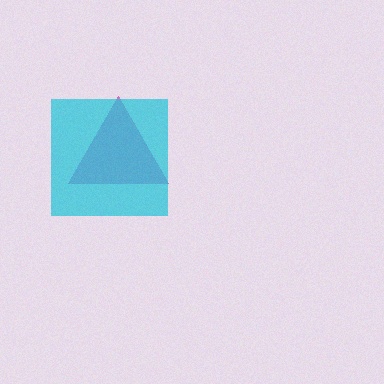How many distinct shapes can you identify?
There are 2 distinct shapes: a magenta triangle, a cyan square.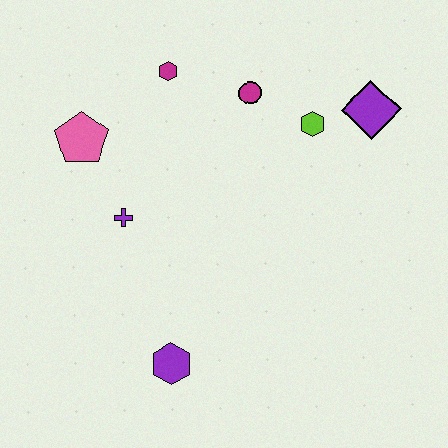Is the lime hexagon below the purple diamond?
Yes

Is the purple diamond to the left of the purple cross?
No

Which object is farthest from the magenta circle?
The purple hexagon is farthest from the magenta circle.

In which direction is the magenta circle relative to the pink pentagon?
The magenta circle is to the right of the pink pentagon.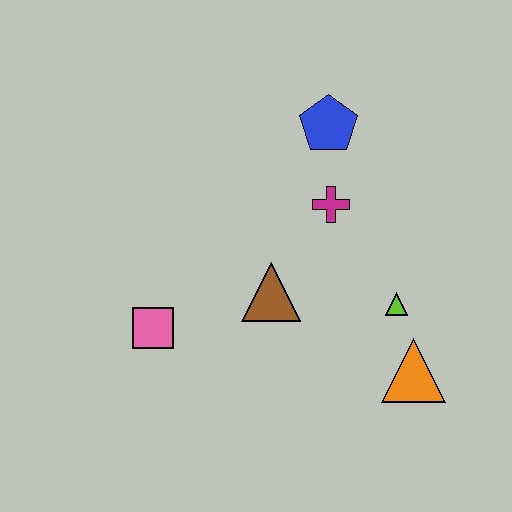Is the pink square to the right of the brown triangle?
No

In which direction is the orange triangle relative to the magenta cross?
The orange triangle is below the magenta cross.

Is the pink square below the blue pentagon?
Yes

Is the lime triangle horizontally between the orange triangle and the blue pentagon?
Yes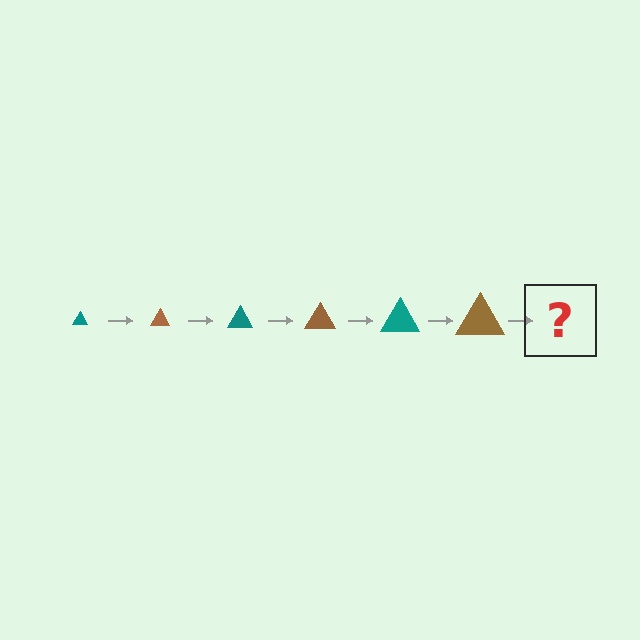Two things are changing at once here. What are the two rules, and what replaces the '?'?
The two rules are that the triangle grows larger each step and the color cycles through teal and brown. The '?' should be a teal triangle, larger than the previous one.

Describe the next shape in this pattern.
It should be a teal triangle, larger than the previous one.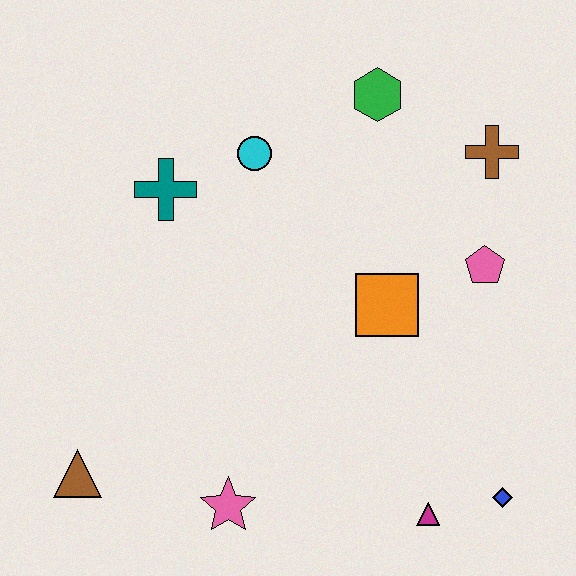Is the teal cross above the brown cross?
No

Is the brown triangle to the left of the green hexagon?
Yes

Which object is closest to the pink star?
The brown triangle is closest to the pink star.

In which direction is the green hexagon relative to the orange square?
The green hexagon is above the orange square.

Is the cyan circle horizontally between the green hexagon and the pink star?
Yes